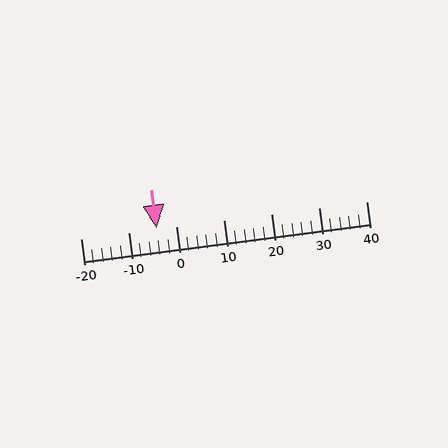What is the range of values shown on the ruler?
The ruler shows values from -20 to 40.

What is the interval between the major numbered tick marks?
The major tick marks are spaced 10 units apart.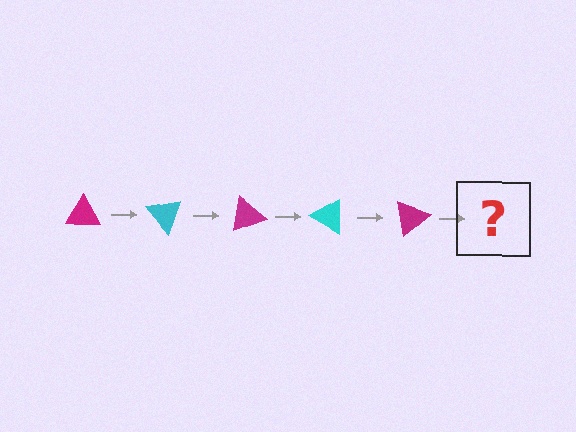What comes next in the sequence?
The next element should be a cyan triangle, rotated 250 degrees from the start.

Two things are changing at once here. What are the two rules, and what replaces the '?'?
The two rules are that it rotates 50 degrees each step and the color cycles through magenta and cyan. The '?' should be a cyan triangle, rotated 250 degrees from the start.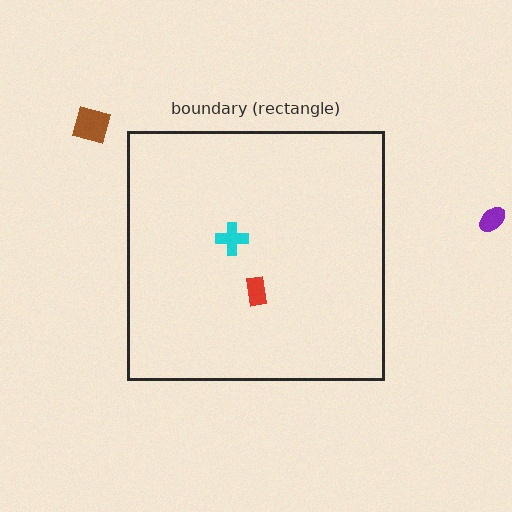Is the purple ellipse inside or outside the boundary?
Outside.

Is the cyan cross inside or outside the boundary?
Inside.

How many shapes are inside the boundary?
2 inside, 2 outside.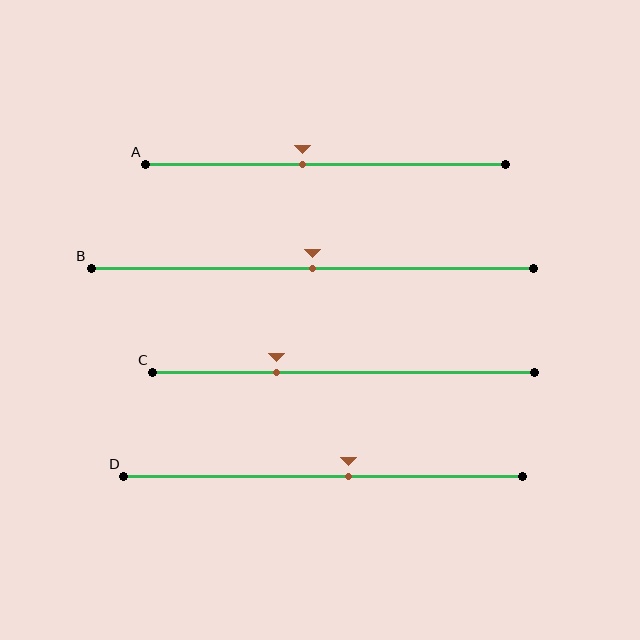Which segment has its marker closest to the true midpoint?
Segment B has its marker closest to the true midpoint.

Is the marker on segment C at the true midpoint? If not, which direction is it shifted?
No, the marker on segment C is shifted to the left by about 17% of the segment length.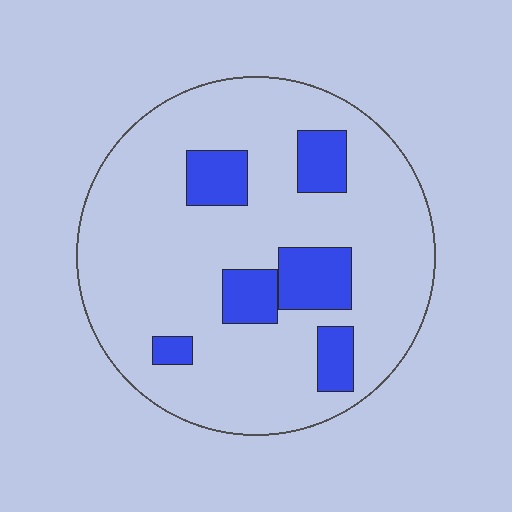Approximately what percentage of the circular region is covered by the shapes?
Approximately 20%.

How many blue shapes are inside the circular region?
6.